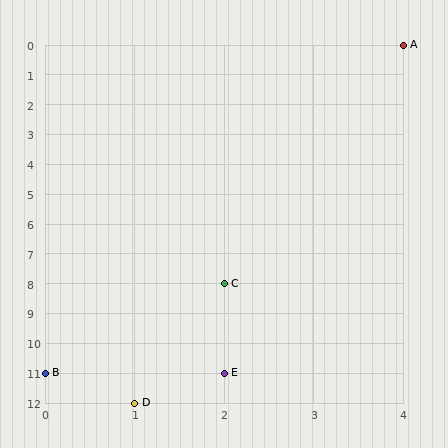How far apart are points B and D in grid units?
Points B and D are 1 column and 1 row apart (about 1.4 grid units diagonally).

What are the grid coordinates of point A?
Point A is at grid coordinates (4, 0).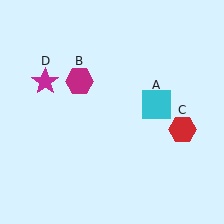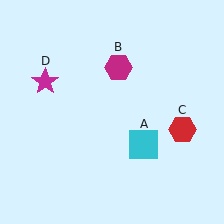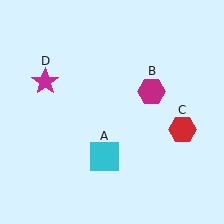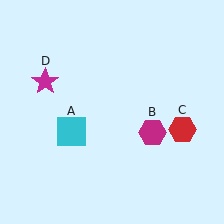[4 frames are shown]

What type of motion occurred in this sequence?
The cyan square (object A), magenta hexagon (object B) rotated clockwise around the center of the scene.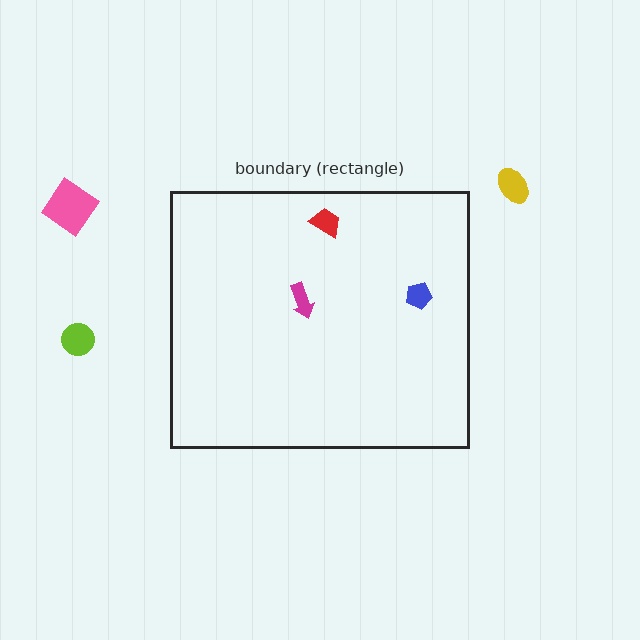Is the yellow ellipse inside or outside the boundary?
Outside.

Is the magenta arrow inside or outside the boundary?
Inside.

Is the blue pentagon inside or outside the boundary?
Inside.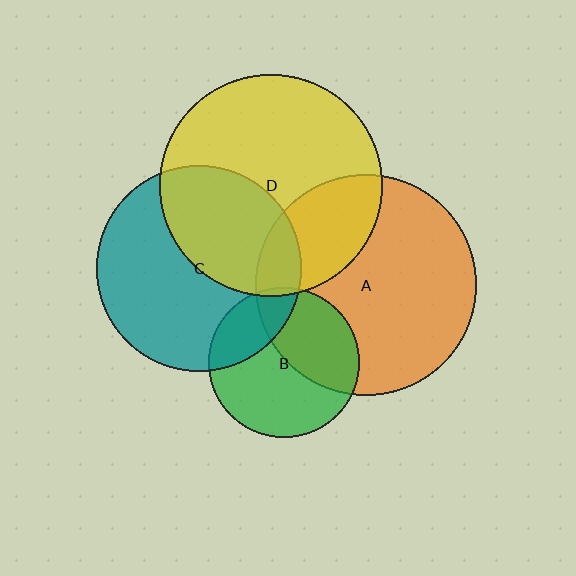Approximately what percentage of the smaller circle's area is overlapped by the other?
Approximately 25%.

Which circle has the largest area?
Circle D (yellow).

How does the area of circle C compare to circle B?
Approximately 1.9 times.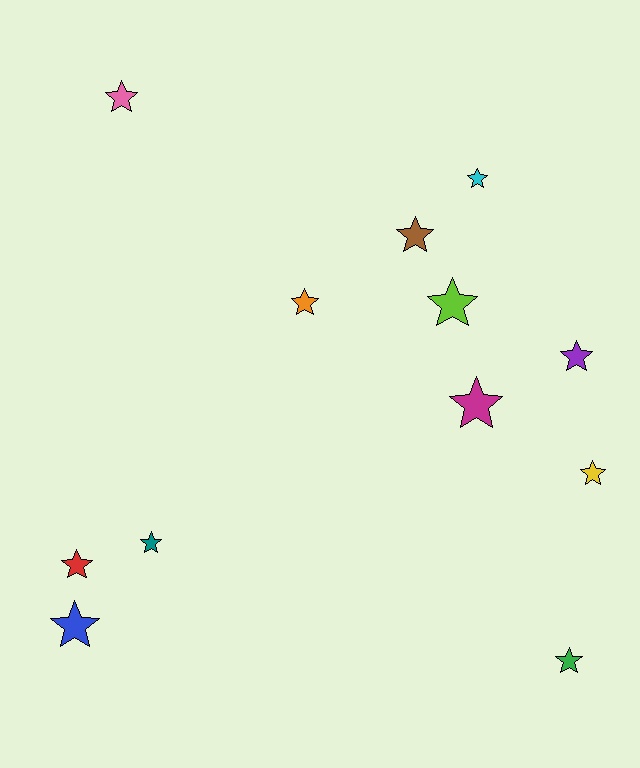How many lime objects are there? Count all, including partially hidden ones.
There is 1 lime object.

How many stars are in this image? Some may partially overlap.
There are 12 stars.